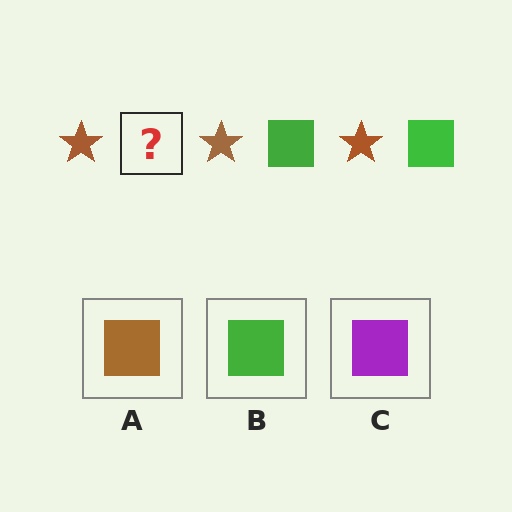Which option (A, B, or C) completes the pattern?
B.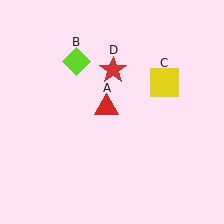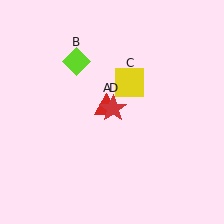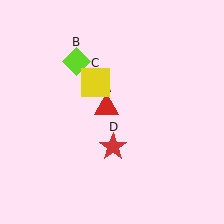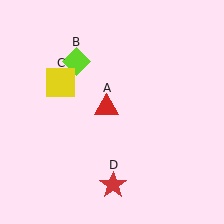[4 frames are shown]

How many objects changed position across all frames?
2 objects changed position: yellow square (object C), red star (object D).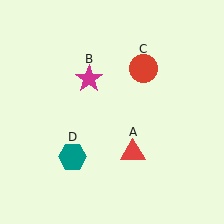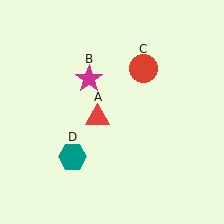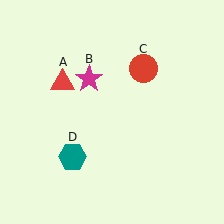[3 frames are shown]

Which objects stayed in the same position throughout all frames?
Magenta star (object B) and red circle (object C) and teal hexagon (object D) remained stationary.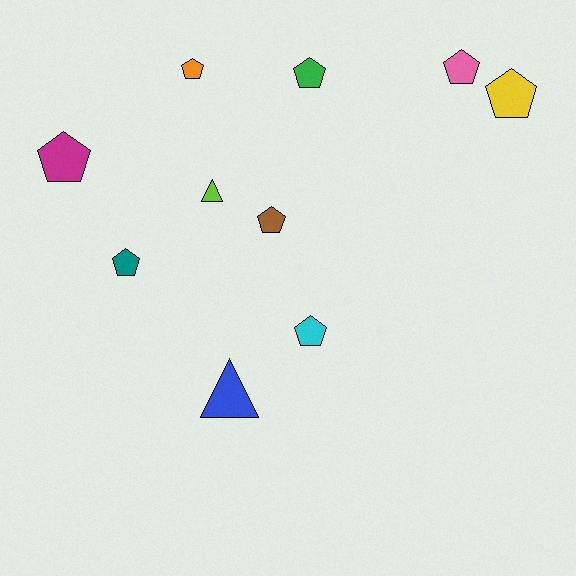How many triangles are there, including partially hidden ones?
There are 2 triangles.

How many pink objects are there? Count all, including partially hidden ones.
There is 1 pink object.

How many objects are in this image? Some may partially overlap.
There are 10 objects.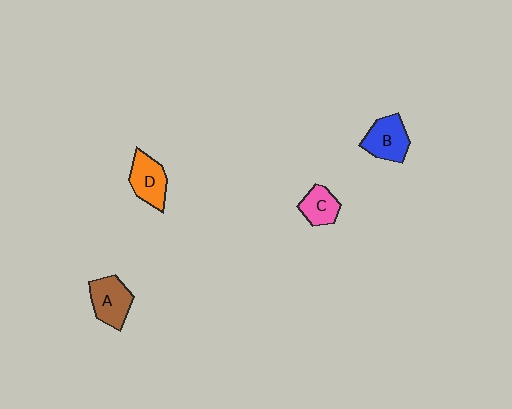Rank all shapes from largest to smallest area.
From largest to smallest: A (brown), B (blue), D (orange), C (pink).